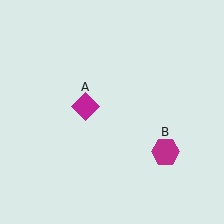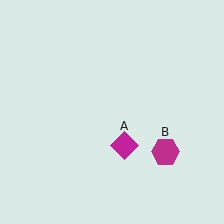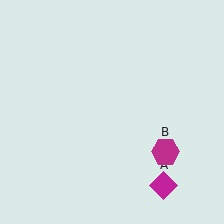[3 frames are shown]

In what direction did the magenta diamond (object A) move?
The magenta diamond (object A) moved down and to the right.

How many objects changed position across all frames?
1 object changed position: magenta diamond (object A).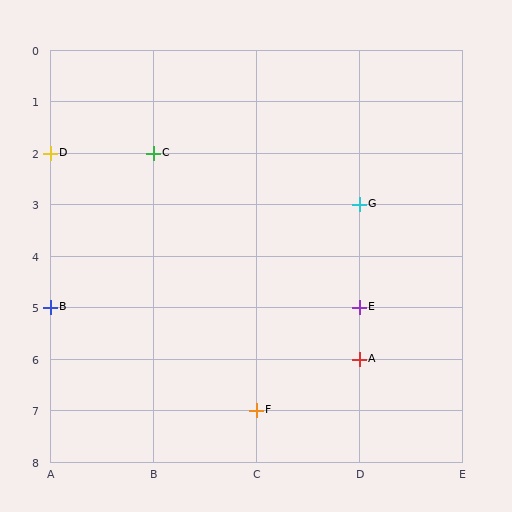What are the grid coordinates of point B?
Point B is at grid coordinates (A, 5).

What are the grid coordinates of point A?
Point A is at grid coordinates (D, 6).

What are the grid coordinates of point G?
Point G is at grid coordinates (D, 3).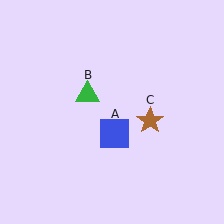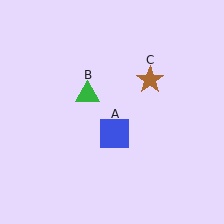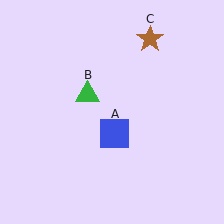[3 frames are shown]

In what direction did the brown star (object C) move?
The brown star (object C) moved up.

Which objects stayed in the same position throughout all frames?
Blue square (object A) and green triangle (object B) remained stationary.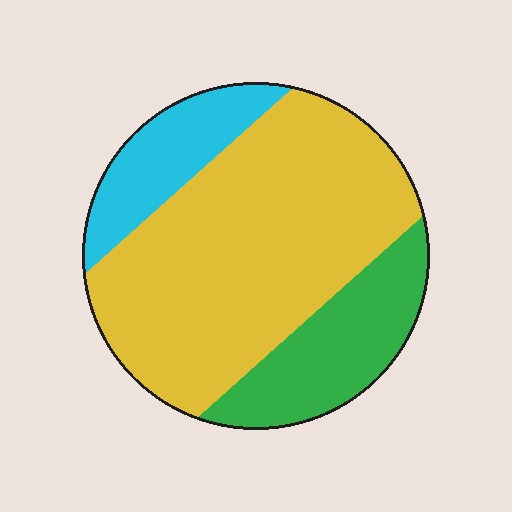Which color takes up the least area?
Cyan, at roughly 15%.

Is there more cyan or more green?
Green.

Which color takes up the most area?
Yellow, at roughly 65%.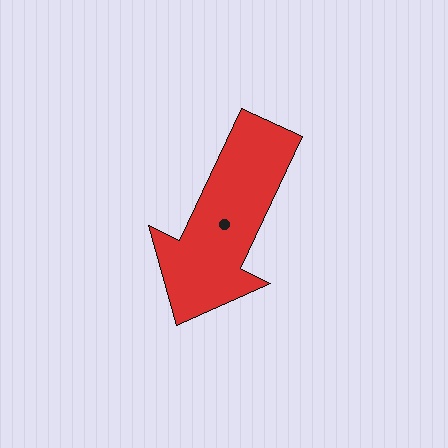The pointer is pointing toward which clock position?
Roughly 7 o'clock.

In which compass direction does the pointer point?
Southwest.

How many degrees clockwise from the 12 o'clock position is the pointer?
Approximately 205 degrees.